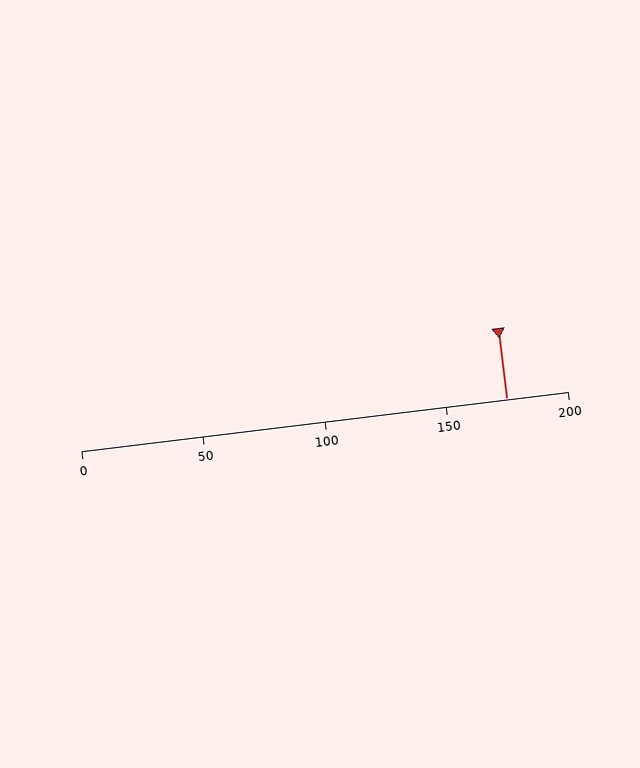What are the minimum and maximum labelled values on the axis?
The axis runs from 0 to 200.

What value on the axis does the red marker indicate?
The marker indicates approximately 175.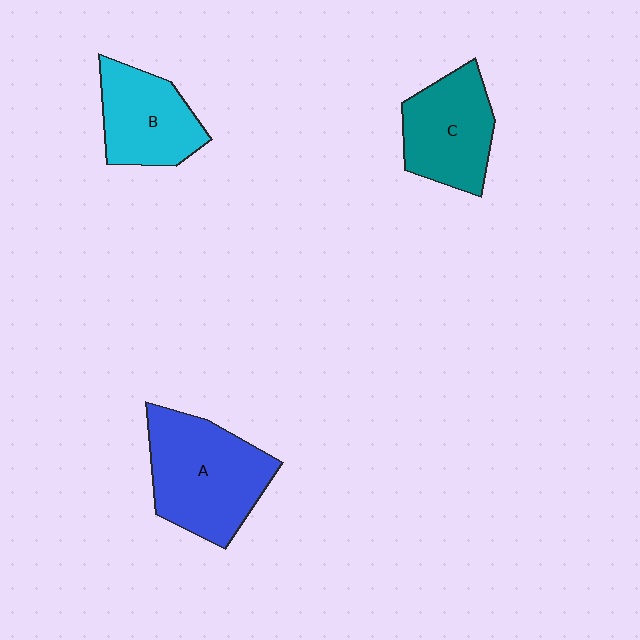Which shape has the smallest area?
Shape B (cyan).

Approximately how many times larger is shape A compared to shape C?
Approximately 1.3 times.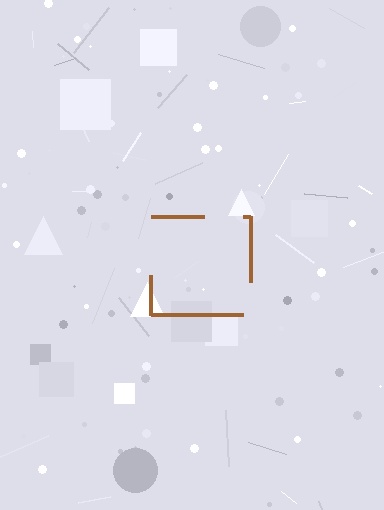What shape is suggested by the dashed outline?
The dashed outline suggests a square.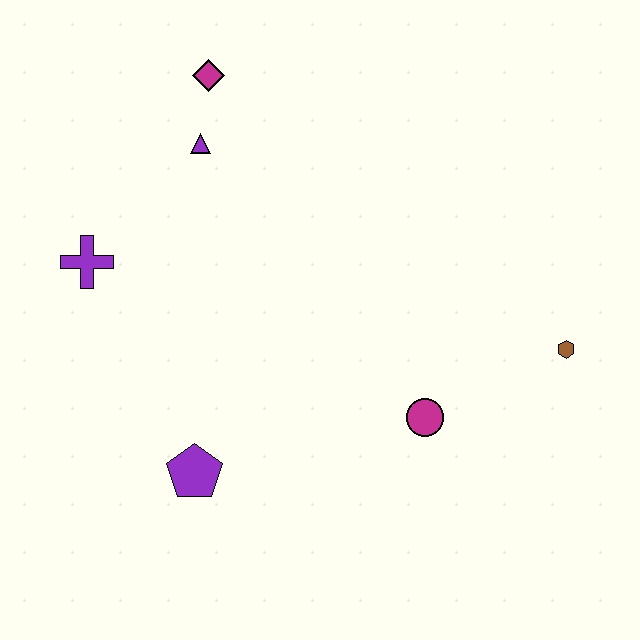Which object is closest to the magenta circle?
The brown hexagon is closest to the magenta circle.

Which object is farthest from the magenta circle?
The magenta diamond is farthest from the magenta circle.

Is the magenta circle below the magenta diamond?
Yes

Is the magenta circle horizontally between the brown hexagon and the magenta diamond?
Yes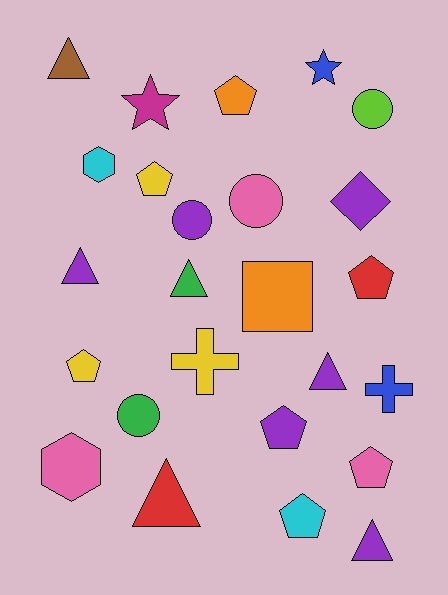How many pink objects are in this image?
There are 3 pink objects.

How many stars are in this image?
There are 2 stars.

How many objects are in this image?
There are 25 objects.